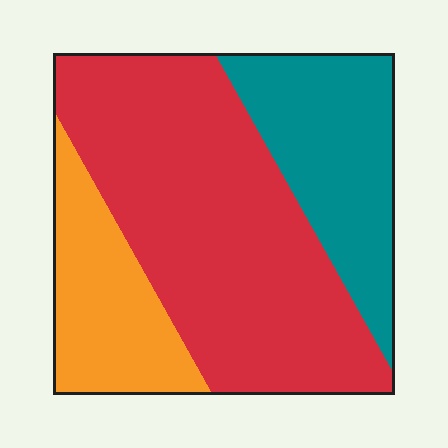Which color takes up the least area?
Orange, at roughly 20%.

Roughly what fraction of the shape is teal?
Teal takes up less than a quarter of the shape.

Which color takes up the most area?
Red, at roughly 55%.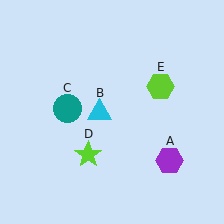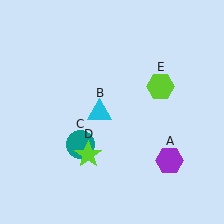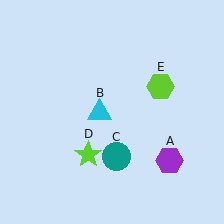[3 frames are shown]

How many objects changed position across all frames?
1 object changed position: teal circle (object C).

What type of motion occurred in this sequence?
The teal circle (object C) rotated counterclockwise around the center of the scene.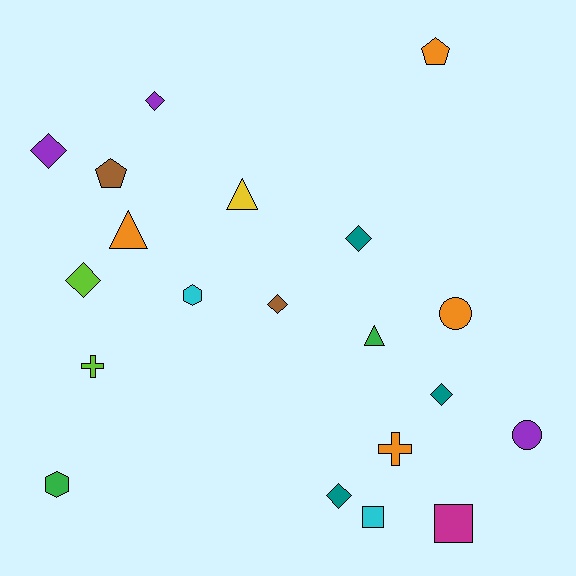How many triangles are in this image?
There are 3 triangles.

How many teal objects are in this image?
There are 3 teal objects.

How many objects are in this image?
There are 20 objects.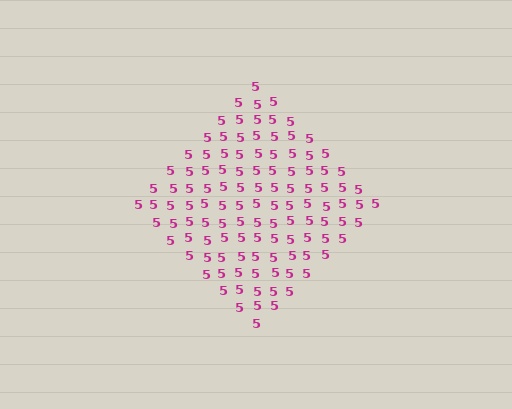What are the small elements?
The small elements are digit 5's.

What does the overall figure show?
The overall figure shows a diamond.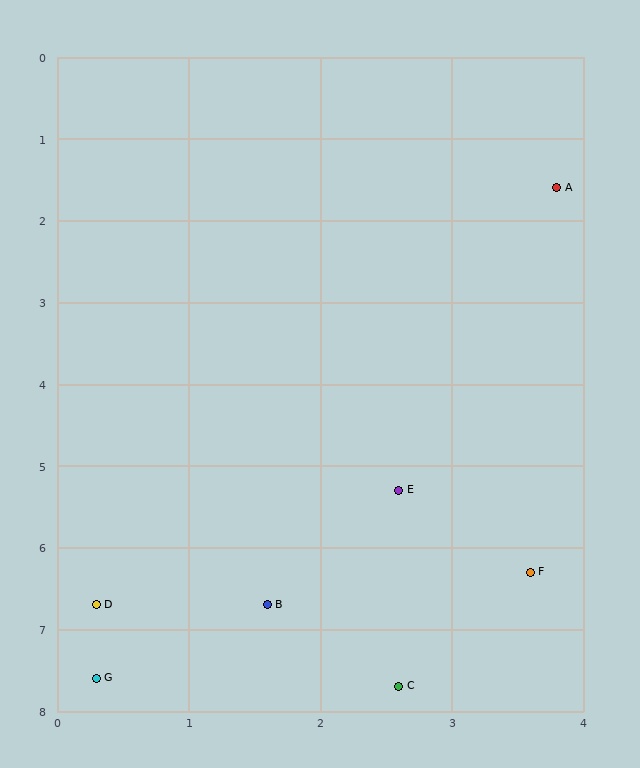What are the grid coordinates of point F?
Point F is at approximately (3.6, 6.3).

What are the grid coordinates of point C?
Point C is at approximately (2.6, 7.7).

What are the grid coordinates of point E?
Point E is at approximately (2.6, 5.3).